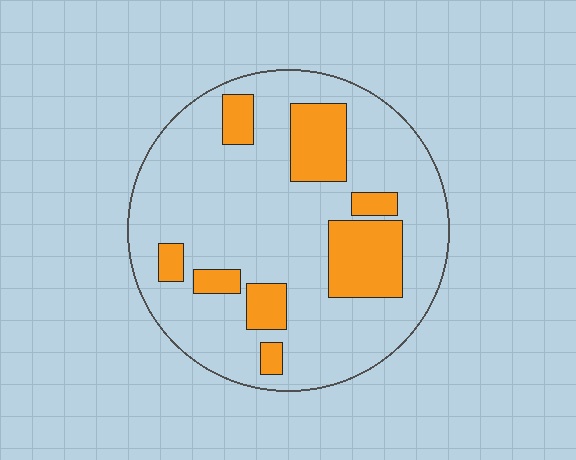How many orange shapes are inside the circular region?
8.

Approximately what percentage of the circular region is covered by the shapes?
Approximately 20%.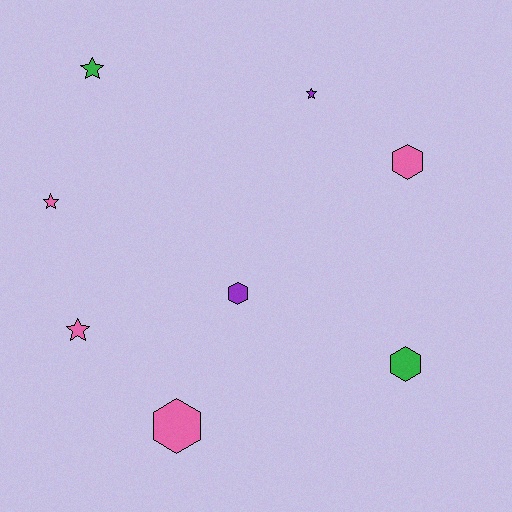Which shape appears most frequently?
Hexagon, with 4 objects.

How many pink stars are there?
There are 2 pink stars.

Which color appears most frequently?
Pink, with 4 objects.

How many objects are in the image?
There are 8 objects.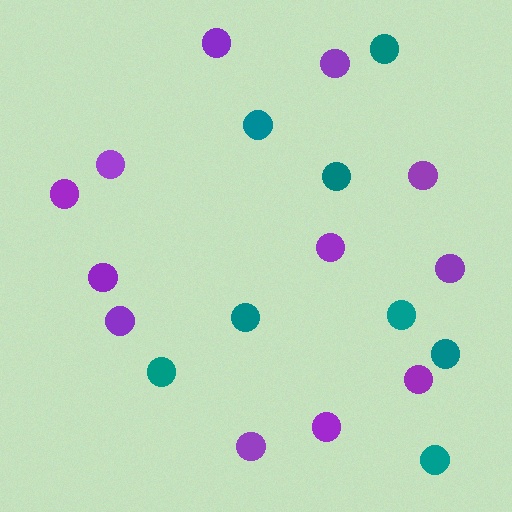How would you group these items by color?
There are 2 groups: one group of teal circles (8) and one group of purple circles (12).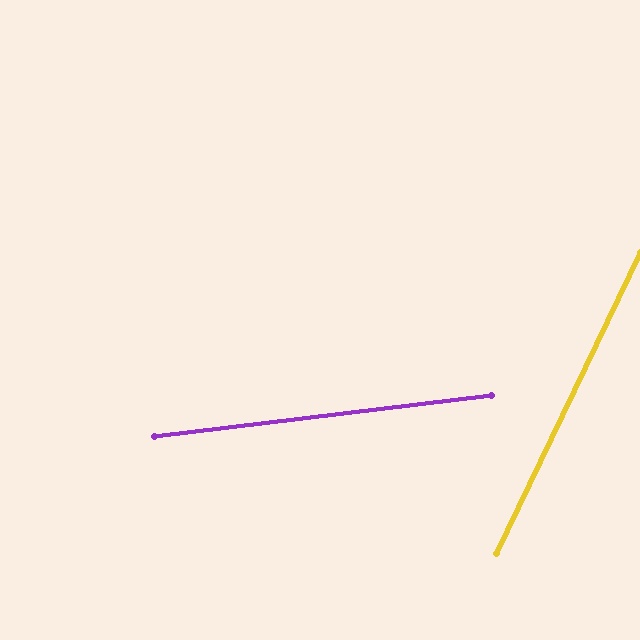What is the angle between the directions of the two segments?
Approximately 57 degrees.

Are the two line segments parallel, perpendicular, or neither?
Neither parallel nor perpendicular — they differ by about 57°.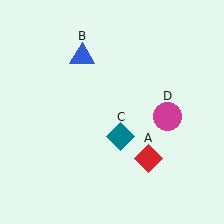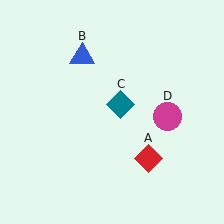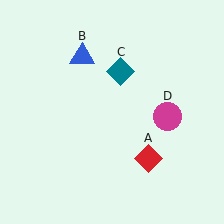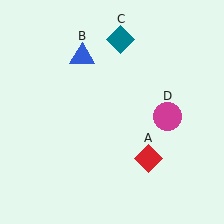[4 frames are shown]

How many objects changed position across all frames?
1 object changed position: teal diamond (object C).